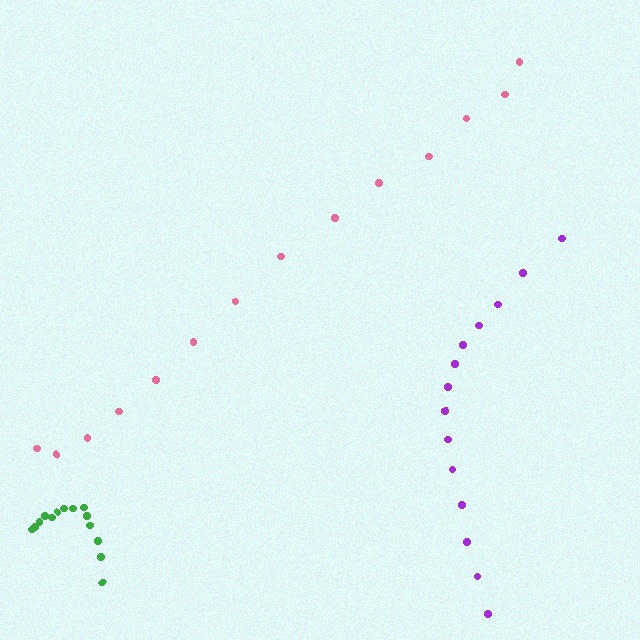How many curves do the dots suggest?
There are 3 distinct paths.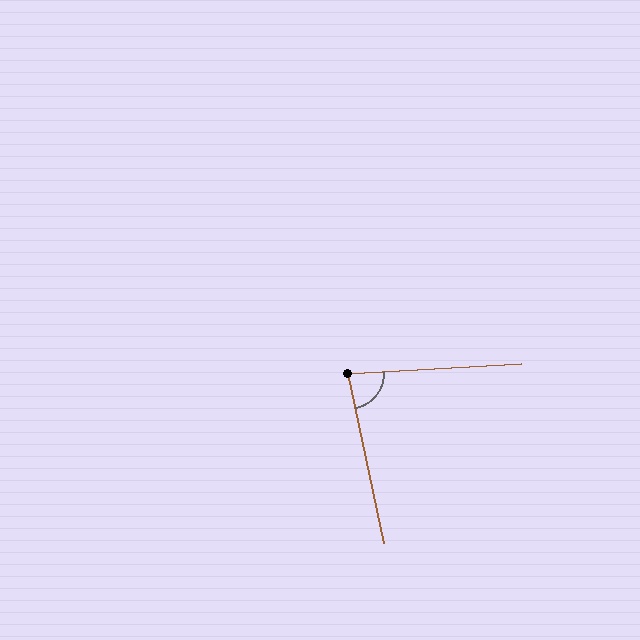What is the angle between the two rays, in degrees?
Approximately 81 degrees.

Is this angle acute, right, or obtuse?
It is acute.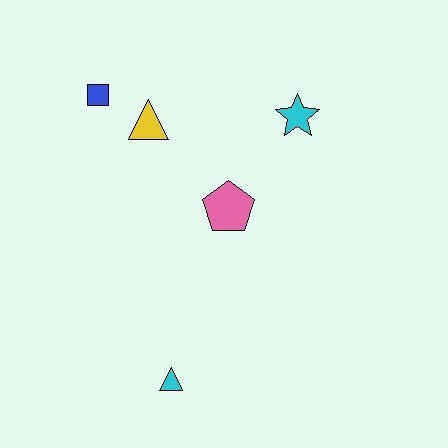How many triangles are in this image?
There are 2 triangles.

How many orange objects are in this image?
There are no orange objects.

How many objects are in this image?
There are 5 objects.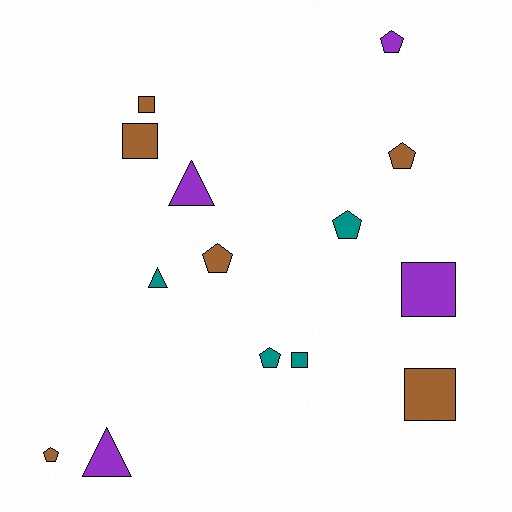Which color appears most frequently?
Brown, with 6 objects.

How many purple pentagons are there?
There is 1 purple pentagon.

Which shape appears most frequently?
Pentagon, with 6 objects.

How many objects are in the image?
There are 14 objects.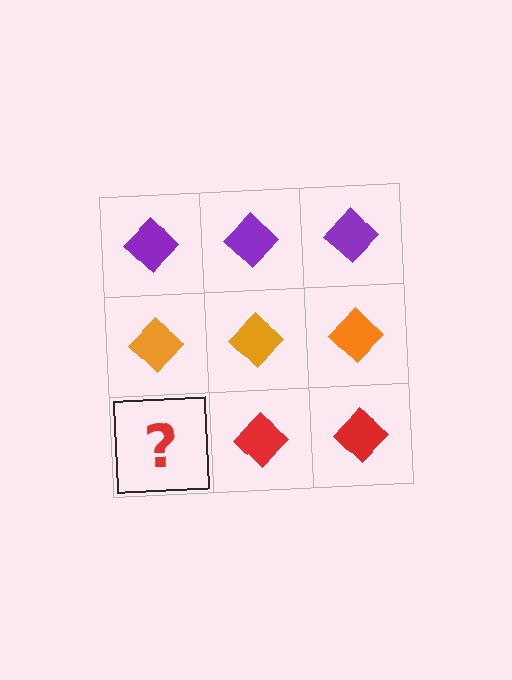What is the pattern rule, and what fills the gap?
The rule is that each row has a consistent color. The gap should be filled with a red diamond.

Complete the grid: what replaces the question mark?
The question mark should be replaced with a red diamond.